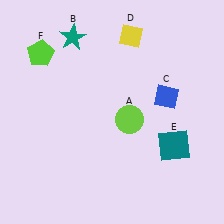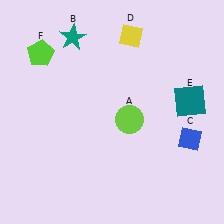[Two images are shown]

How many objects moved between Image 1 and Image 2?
2 objects moved between the two images.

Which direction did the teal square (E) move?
The teal square (E) moved up.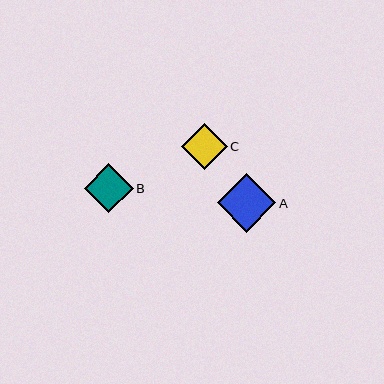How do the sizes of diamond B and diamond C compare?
Diamond B and diamond C are approximately the same size.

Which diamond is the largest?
Diamond A is the largest with a size of approximately 59 pixels.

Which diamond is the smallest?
Diamond C is the smallest with a size of approximately 45 pixels.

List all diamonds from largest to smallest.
From largest to smallest: A, B, C.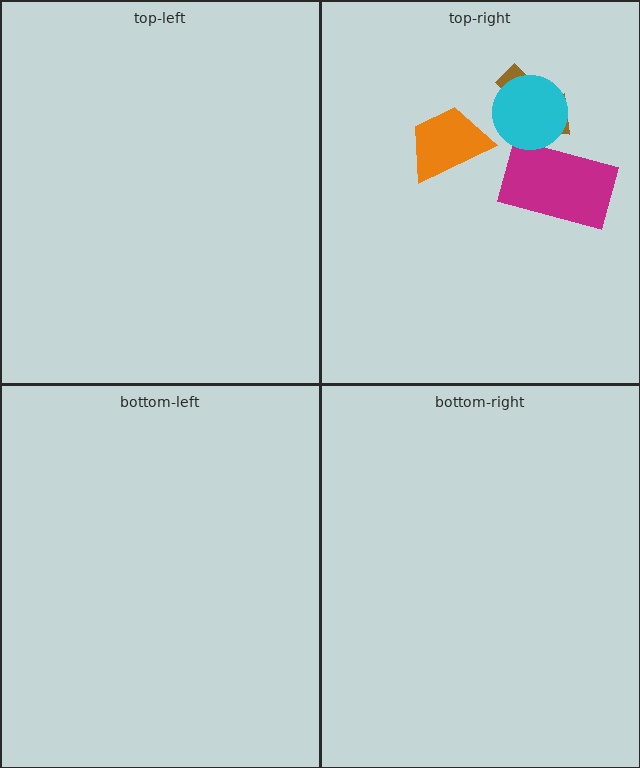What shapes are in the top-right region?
The brown arrow, the orange trapezoid, the magenta rectangle, the cyan circle.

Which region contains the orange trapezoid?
The top-right region.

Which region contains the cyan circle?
The top-right region.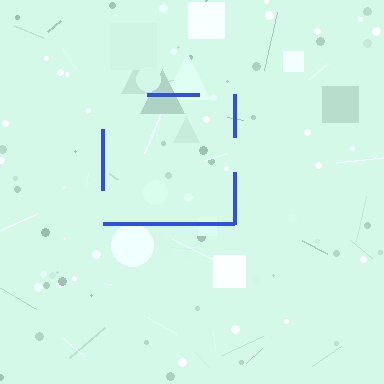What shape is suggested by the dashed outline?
The dashed outline suggests a square.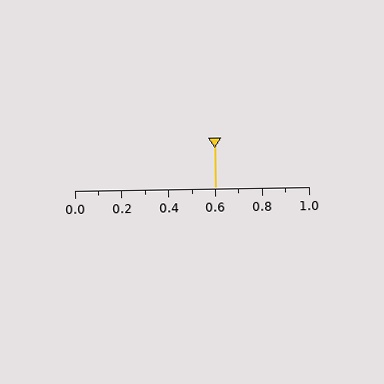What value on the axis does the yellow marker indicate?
The marker indicates approximately 0.6.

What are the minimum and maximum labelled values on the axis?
The axis runs from 0.0 to 1.0.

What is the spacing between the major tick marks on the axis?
The major ticks are spaced 0.2 apart.